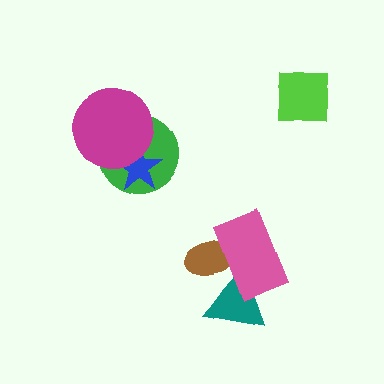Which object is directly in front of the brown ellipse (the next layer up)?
The teal triangle is directly in front of the brown ellipse.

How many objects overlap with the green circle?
2 objects overlap with the green circle.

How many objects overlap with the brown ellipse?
2 objects overlap with the brown ellipse.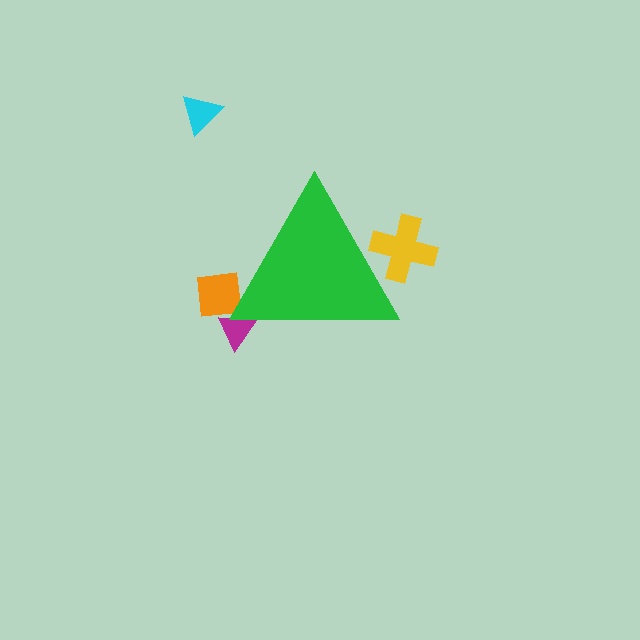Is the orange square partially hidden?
Yes, the orange square is partially hidden behind the green triangle.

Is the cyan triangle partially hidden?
No, the cyan triangle is fully visible.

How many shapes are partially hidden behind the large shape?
3 shapes are partially hidden.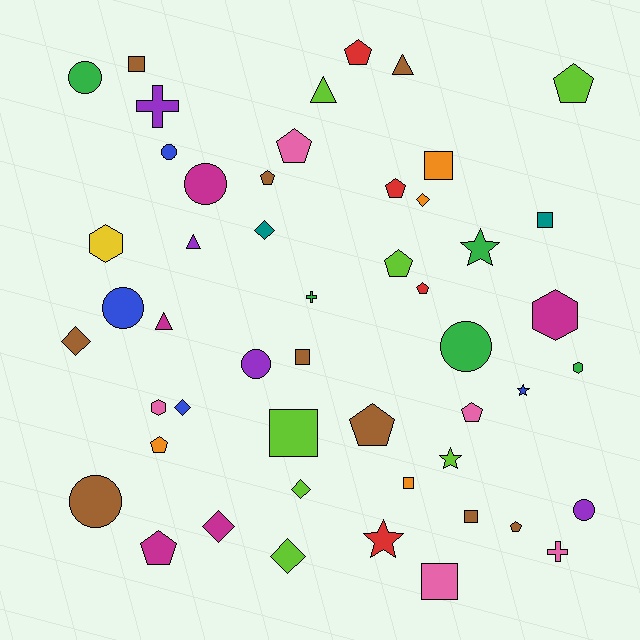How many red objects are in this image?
There are 4 red objects.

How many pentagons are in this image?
There are 12 pentagons.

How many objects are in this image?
There are 50 objects.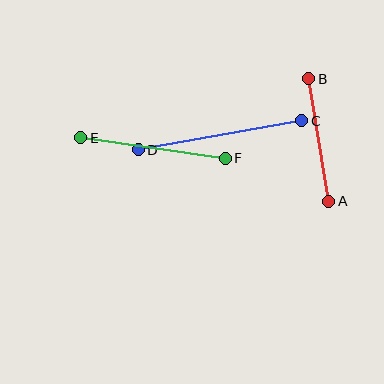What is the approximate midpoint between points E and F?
The midpoint is at approximately (153, 148) pixels.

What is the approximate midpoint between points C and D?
The midpoint is at approximately (220, 135) pixels.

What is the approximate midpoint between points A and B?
The midpoint is at approximately (319, 140) pixels.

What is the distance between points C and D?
The distance is approximately 166 pixels.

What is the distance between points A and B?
The distance is approximately 124 pixels.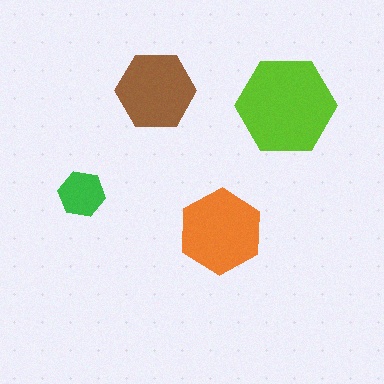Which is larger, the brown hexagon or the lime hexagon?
The lime one.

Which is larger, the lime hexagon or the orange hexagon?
The lime one.